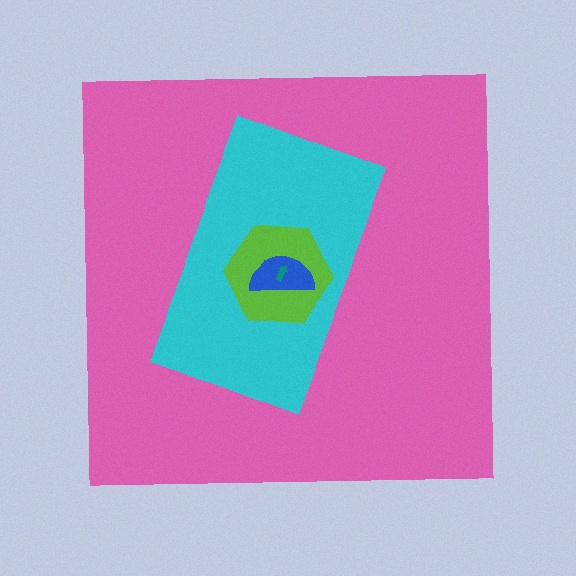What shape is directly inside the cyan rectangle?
The lime hexagon.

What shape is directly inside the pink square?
The cyan rectangle.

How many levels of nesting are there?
5.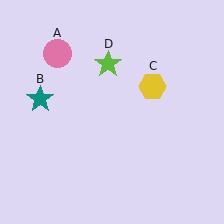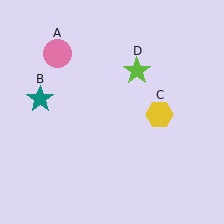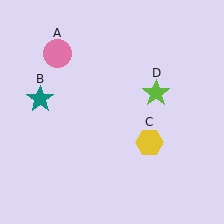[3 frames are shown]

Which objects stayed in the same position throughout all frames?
Pink circle (object A) and teal star (object B) remained stationary.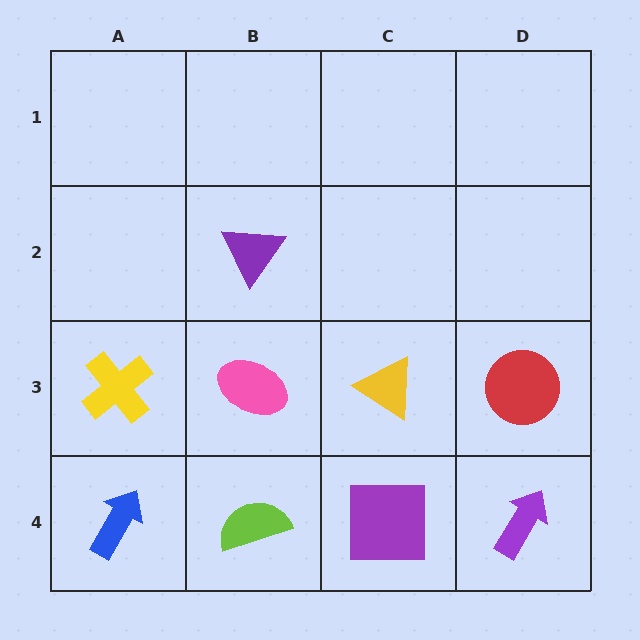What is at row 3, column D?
A red circle.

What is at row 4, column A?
A blue arrow.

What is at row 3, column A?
A yellow cross.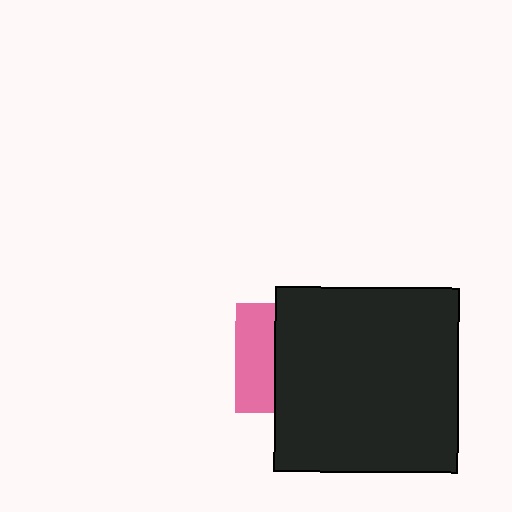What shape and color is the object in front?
The object in front is a black square.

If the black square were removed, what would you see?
You would see the complete pink square.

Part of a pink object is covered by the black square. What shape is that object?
It is a square.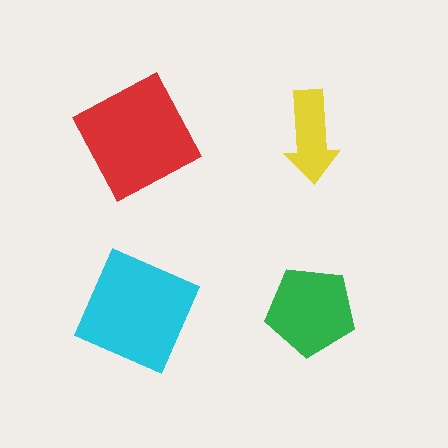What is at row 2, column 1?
A cyan square.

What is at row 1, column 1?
A red square.